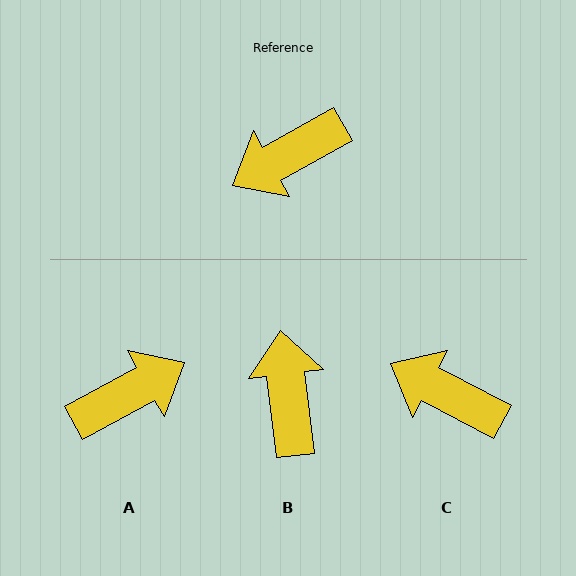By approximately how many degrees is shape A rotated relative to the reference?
Approximately 179 degrees counter-clockwise.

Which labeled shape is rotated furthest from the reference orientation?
A, about 179 degrees away.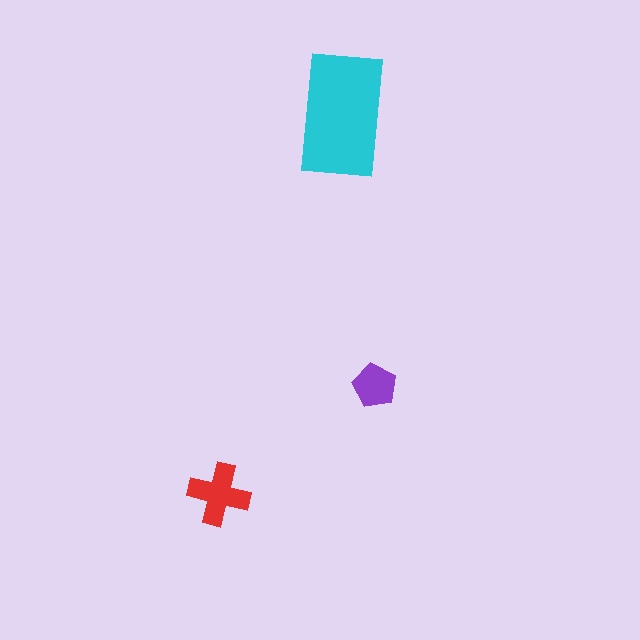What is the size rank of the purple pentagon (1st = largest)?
3rd.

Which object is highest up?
The cyan rectangle is topmost.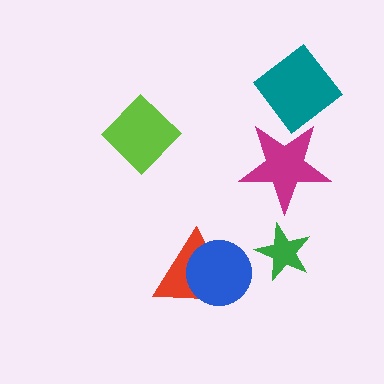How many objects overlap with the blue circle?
1 object overlaps with the blue circle.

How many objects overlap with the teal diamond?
0 objects overlap with the teal diamond.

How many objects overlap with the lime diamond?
0 objects overlap with the lime diamond.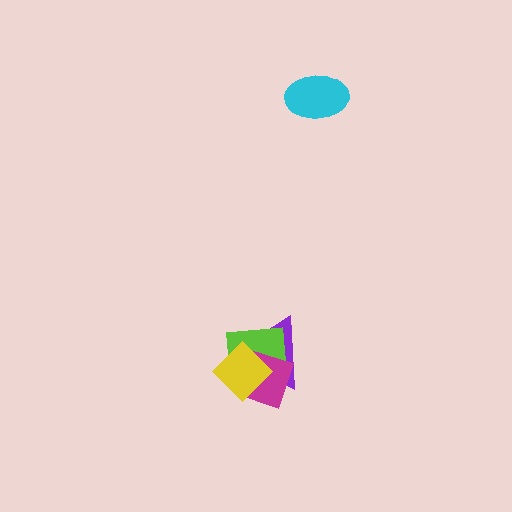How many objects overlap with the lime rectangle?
3 objects overlap with the lime rectangle.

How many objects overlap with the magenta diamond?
3 objects overlap with the magenta diamond.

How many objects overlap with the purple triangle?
3 objects overlap with the purple triangle.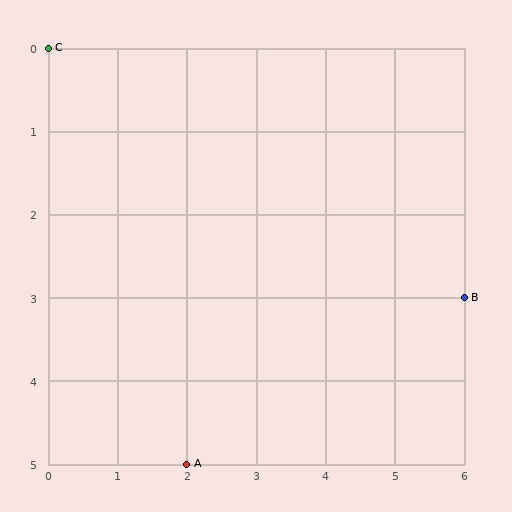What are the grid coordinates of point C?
Point C is at grid coordinates (0, 0).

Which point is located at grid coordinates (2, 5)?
Point A is at (2, 5).